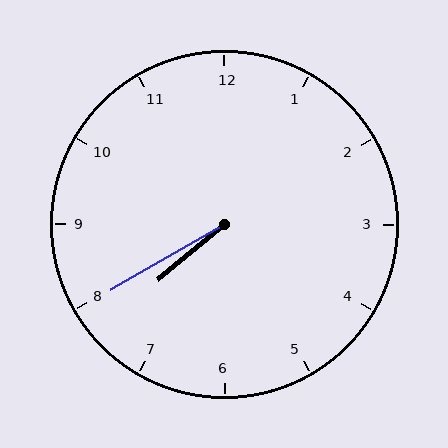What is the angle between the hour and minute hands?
Approximately 10 degrees.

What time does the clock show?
7:40.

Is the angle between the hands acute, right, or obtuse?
It is acute.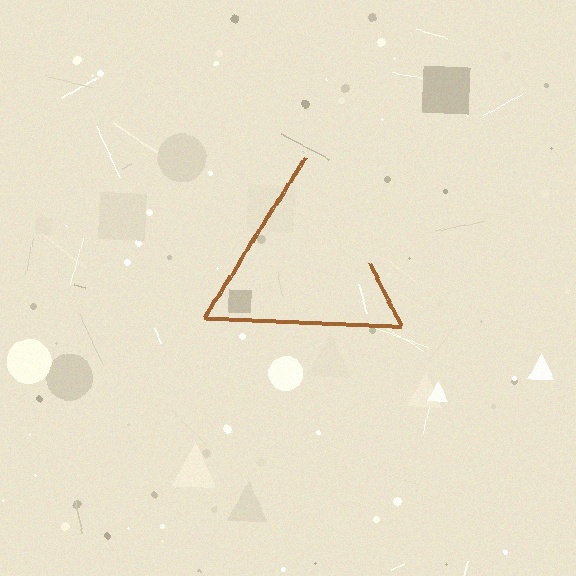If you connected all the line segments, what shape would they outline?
They would outline a triangle.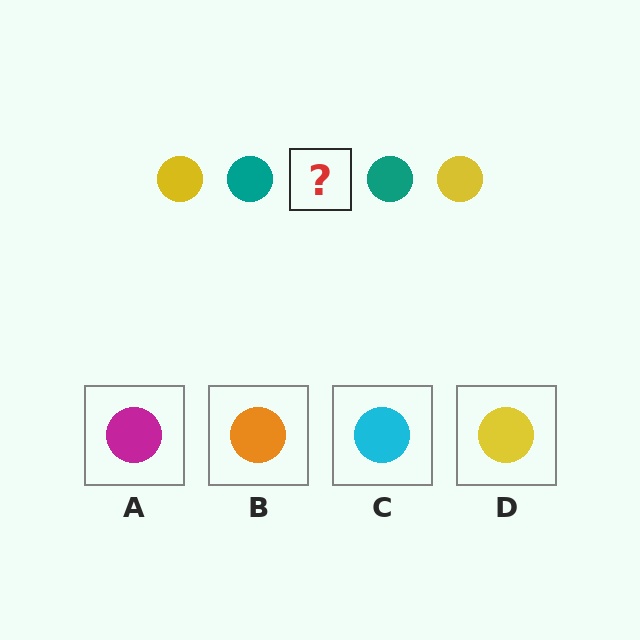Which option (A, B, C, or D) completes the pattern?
D.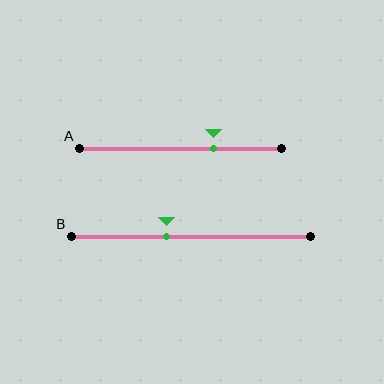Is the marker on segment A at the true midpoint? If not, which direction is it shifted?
No, the marker on segment A is shifted to the right by about 17% of the segment length.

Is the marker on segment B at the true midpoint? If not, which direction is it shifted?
No, the marker on segment B is shifted to the left by about 10% of the segment length.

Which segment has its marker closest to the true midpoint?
Segment B has its marker closest to the true midpoint.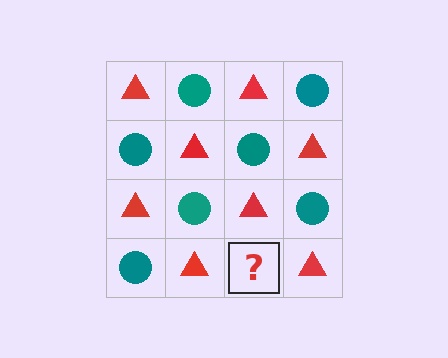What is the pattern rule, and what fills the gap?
The rule is that it alternates red triangle and teal circle in a checkerboard pattern. The gap should be filled with a teal circle.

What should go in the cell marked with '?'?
The missing cell should contain a teal circle.